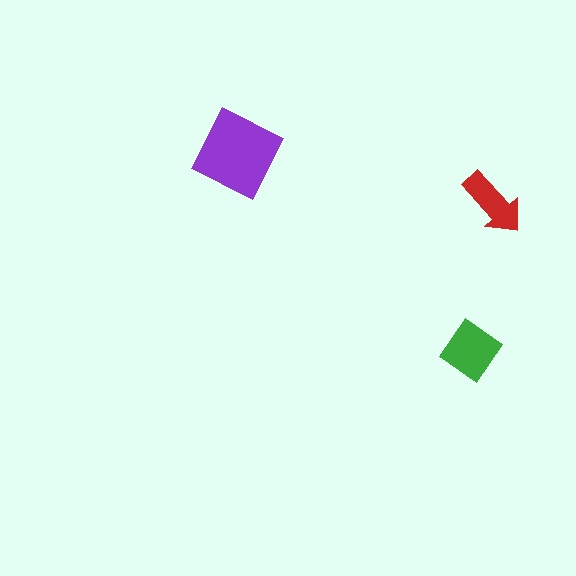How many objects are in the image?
There are 3 objects in the image.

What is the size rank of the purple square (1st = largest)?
1st.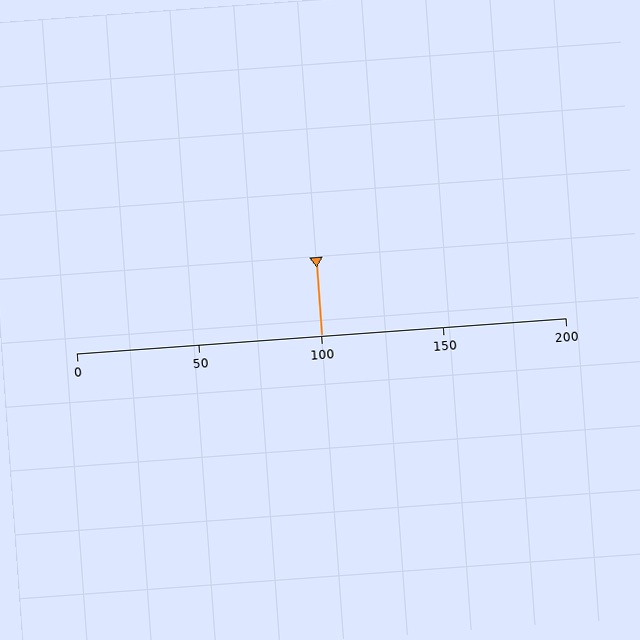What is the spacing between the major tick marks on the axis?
The major ticks are spaced 50 apart.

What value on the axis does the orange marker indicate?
The marker indicates approximately 100.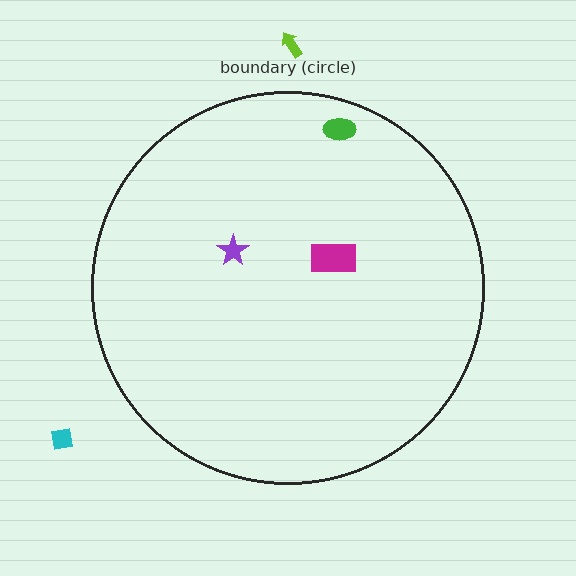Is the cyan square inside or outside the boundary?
Outside.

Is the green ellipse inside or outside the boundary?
Inside.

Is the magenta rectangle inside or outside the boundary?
Inside.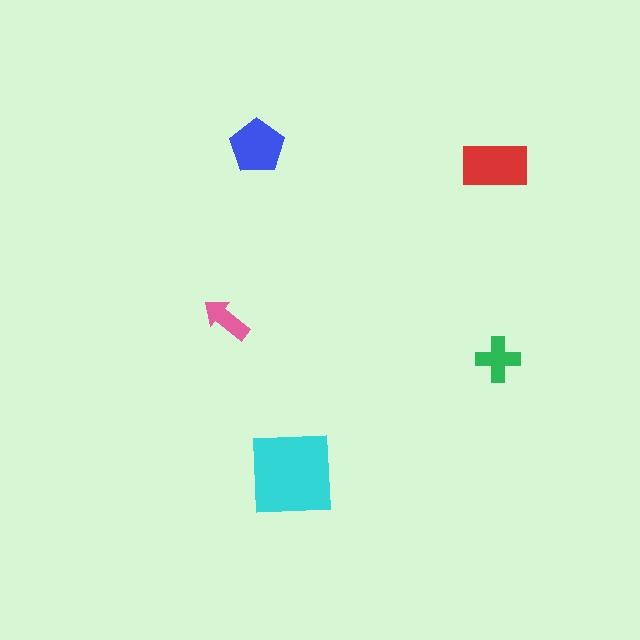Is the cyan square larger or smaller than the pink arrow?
Larger.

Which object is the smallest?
The pink arrow.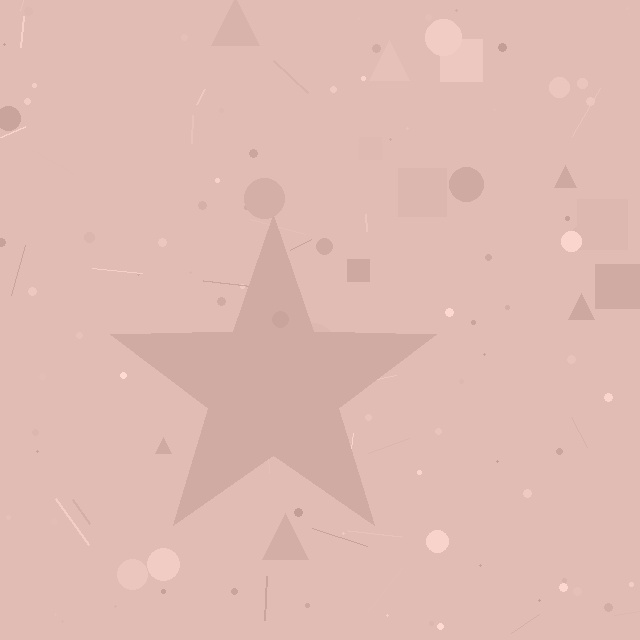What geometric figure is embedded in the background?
A star is embedded in the background.